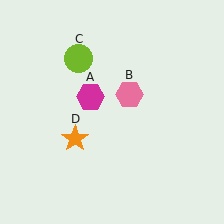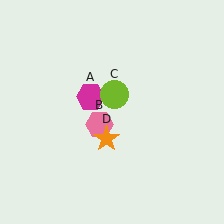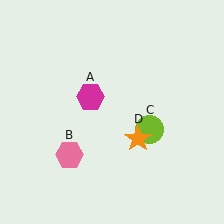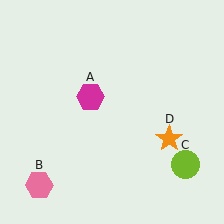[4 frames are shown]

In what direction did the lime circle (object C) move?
The lime circle (object C) moved down and to the right.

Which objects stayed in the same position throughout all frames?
Magenta hexagon (object A) remained stationary.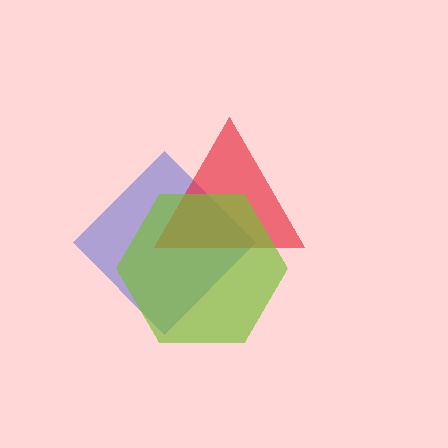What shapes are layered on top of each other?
The layered shapes are: a blue diamond, a red triangle, a lime hexagon.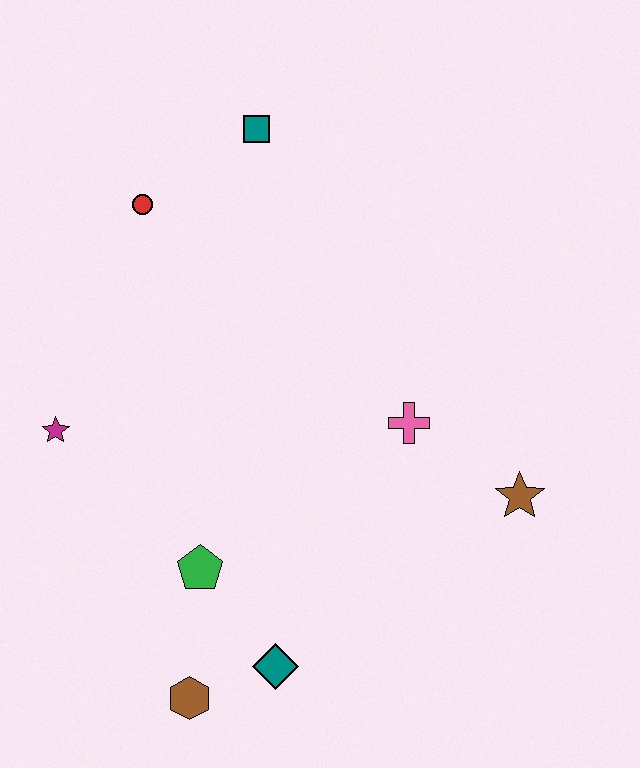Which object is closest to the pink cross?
The brown star is closest to the pink cross.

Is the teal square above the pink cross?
Yes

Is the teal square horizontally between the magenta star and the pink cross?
Yes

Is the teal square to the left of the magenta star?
No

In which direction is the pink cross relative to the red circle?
The pink cross is to the right of the red circle.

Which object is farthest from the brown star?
The red circle is farthest from the brown star.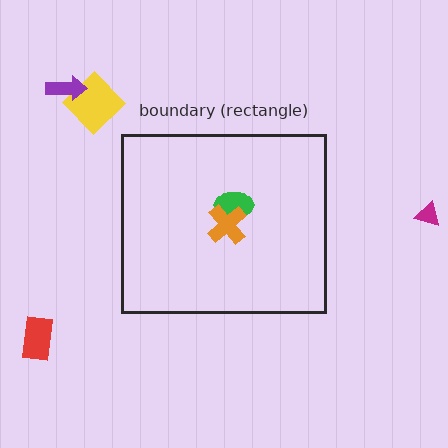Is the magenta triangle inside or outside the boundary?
Outside.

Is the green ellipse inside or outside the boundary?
Inside.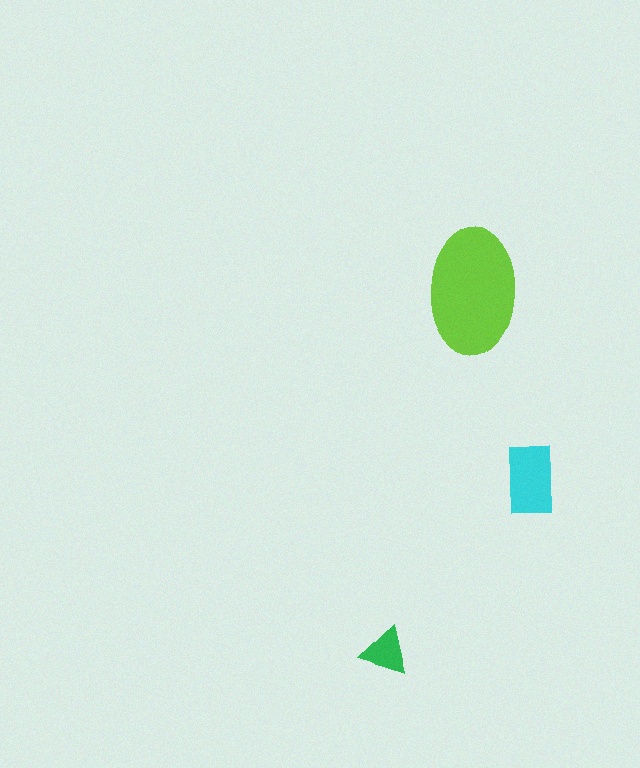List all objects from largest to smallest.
The lime ellipse, the cyan rectangle, the green triangle.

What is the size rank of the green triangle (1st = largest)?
3rd.